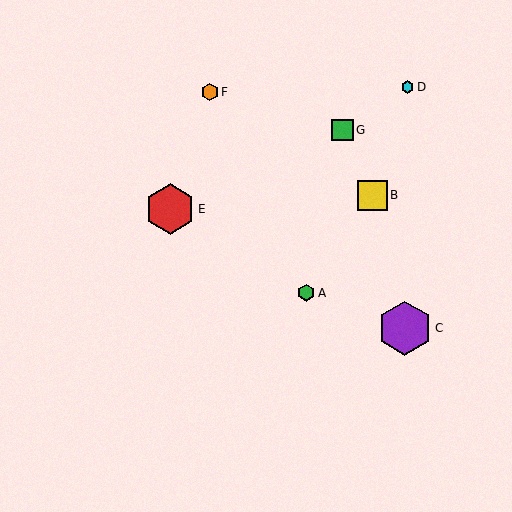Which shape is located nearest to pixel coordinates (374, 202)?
The yellow square (labeled B) at (373, 195) is nearest to that location.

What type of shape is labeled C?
Shape C is a purple hexagon.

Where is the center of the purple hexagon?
The center of the purple hexagon is at (405, 328).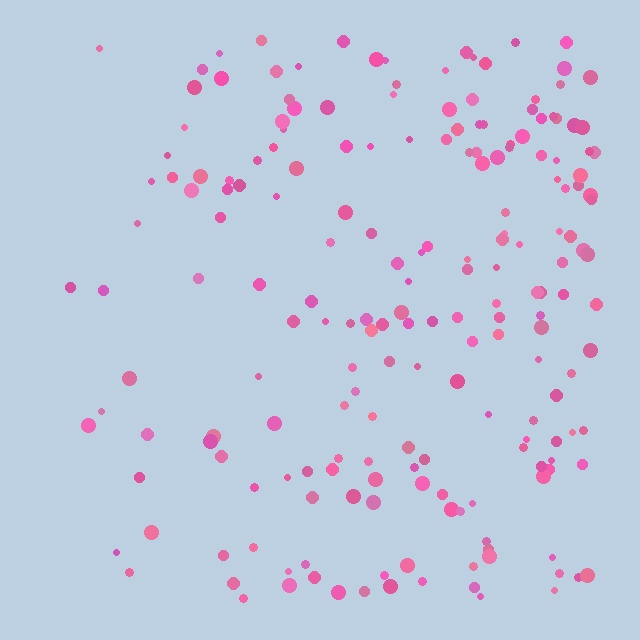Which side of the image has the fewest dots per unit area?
The left.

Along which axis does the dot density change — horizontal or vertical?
Horizontal.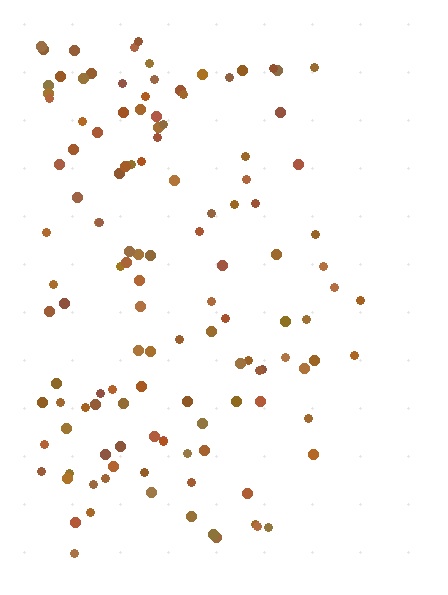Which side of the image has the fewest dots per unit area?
The right.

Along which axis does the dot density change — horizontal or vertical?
Horizontal.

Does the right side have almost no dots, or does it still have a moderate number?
Still a moderate number, just noticeably fewer than the left.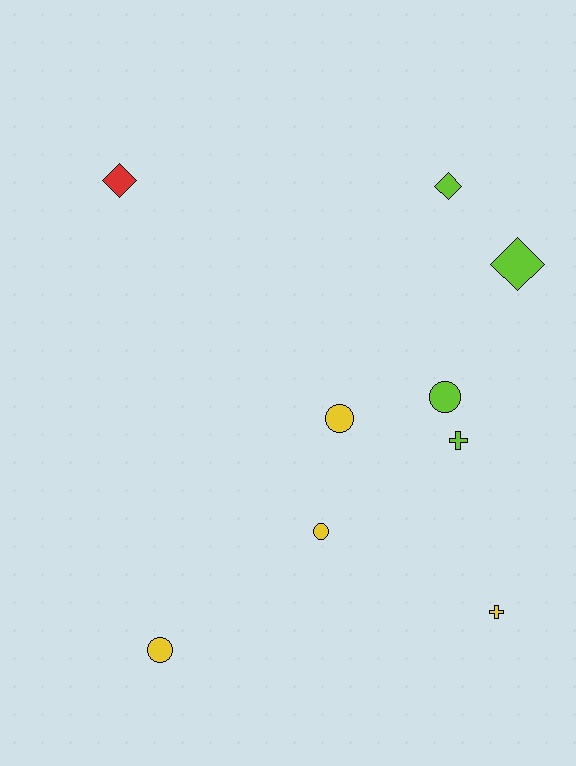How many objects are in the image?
There are 9 objects.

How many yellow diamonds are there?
There are no yellow diamonds.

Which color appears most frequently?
Lime, with 4 objects.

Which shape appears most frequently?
Circle, with 4 objects.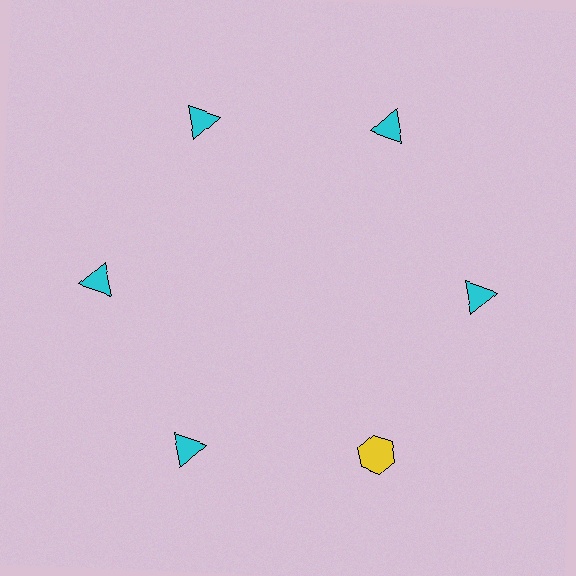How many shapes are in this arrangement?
There are 6 shapes arranged in a ring pattern.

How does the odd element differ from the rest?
It differs in both color (yellow instead of cyan) and shape (hexagon instead of triangle).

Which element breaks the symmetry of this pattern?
The yellow hexagon at roughly the 5 o'clock position breaks the symmetry. All other shapes are cyan triangles.